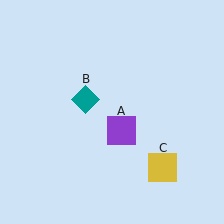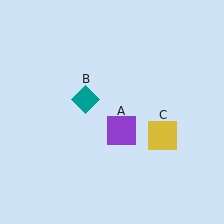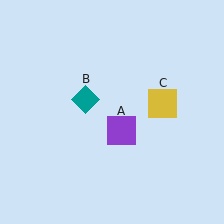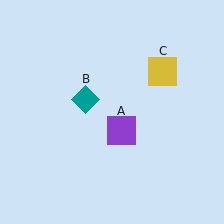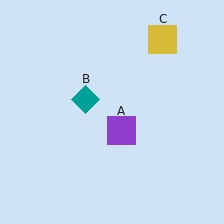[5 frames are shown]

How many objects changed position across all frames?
1 object changed position: yellow square (object C).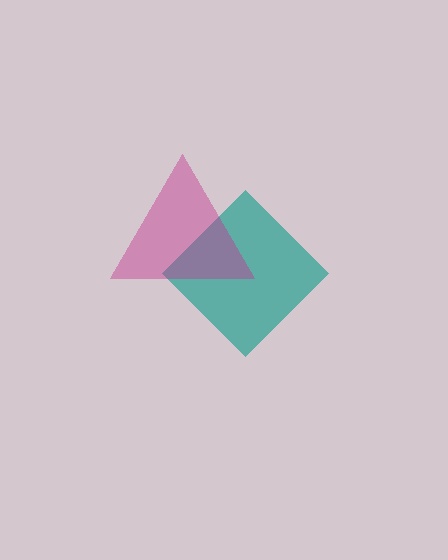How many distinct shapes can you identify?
There are 2 distinct shapes: a teal diamond, a magenta triangle.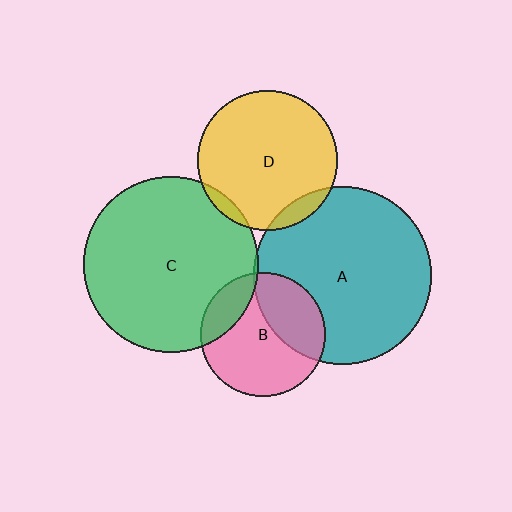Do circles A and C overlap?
Yes.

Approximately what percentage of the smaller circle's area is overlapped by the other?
Approximately 5%.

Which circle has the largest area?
Circle A (teal).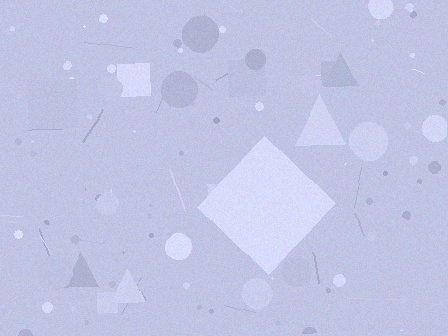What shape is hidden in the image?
A diamond is hidden in the image.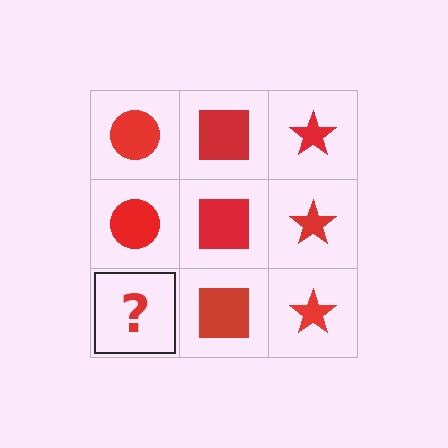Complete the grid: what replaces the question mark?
The question mark should be replaced with a red circle.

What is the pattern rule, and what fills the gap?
The rule is that each column has a consistent shape. The gap should be filled with a red circle.